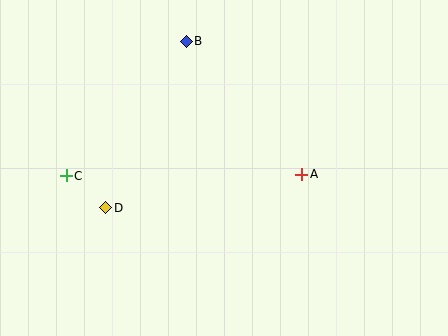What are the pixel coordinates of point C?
Point C is at (66, 176).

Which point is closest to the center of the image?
Point A at (302, 174) is closest to the center.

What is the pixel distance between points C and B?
The distance between C and B is 180 pixels.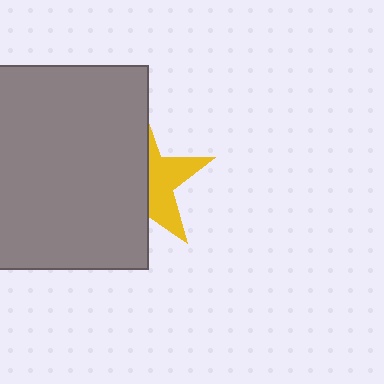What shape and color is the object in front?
The object in front is a gray square.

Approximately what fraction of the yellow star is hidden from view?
Roughly 60% of the yellow star is hidden behind the gray square.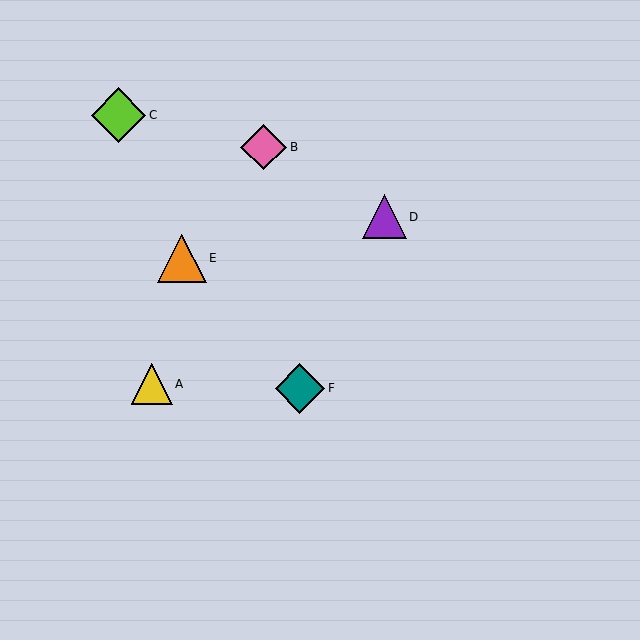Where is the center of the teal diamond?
The center of the teal diamond is at (300, 388).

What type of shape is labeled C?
Shape C is a lime diamond.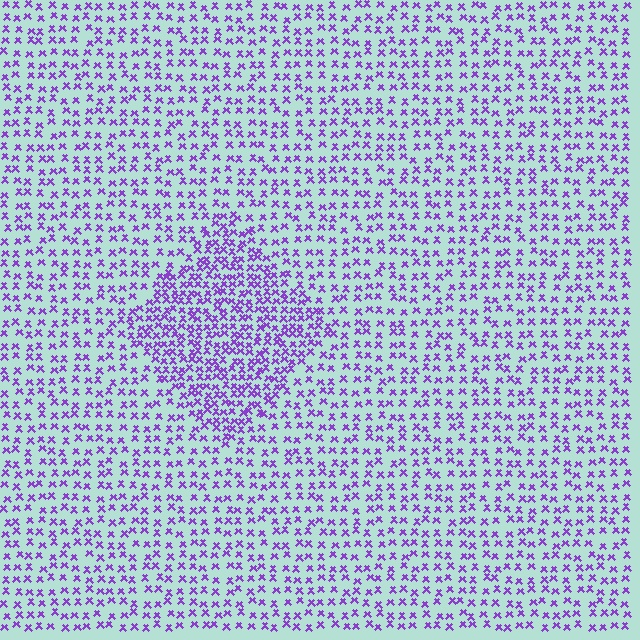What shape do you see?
I see a diamond.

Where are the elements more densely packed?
The elements are more densely packed inside the diamond boundary.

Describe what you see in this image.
The image contains small purple elements arranged at two different densities. A diamond-shaped region is visible where the elements are more densely packed than the surrounding area.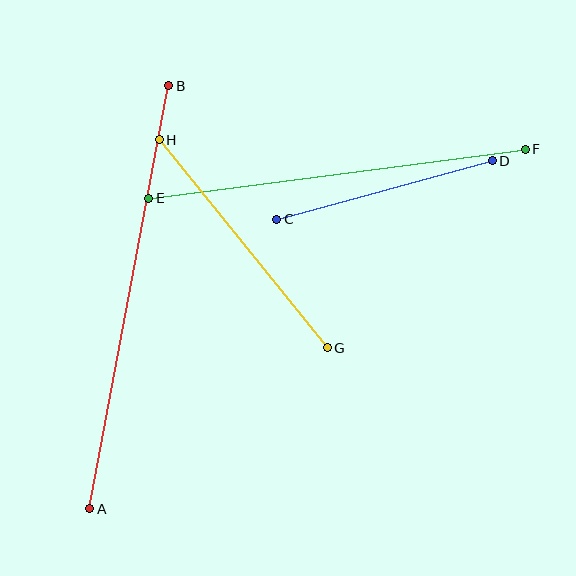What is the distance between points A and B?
The distance is approximately 430 pixels.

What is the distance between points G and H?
The distance is approximately 267 pixels.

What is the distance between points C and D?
The distance is approximately 223 pixels.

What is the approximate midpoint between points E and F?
The midpoint is at approximately (337, 174) pixels.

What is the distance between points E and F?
The distance is approximately 380 pixels.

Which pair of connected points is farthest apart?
Points A and B are farthest apart.